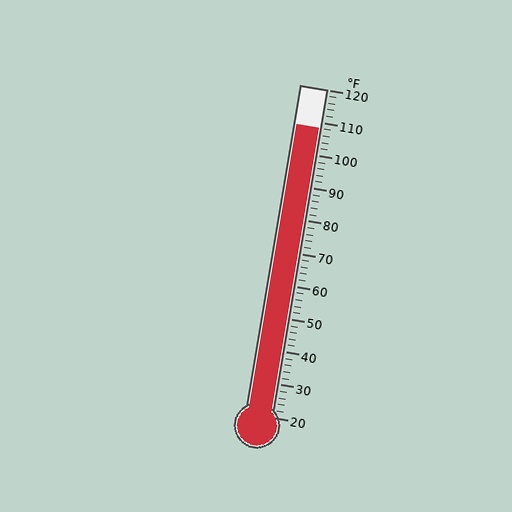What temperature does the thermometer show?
The thermometer shows approximately 108°F.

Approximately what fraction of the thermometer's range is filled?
The thermometer is filled to approximately 90% of its range.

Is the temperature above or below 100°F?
The temperature is above 100°F.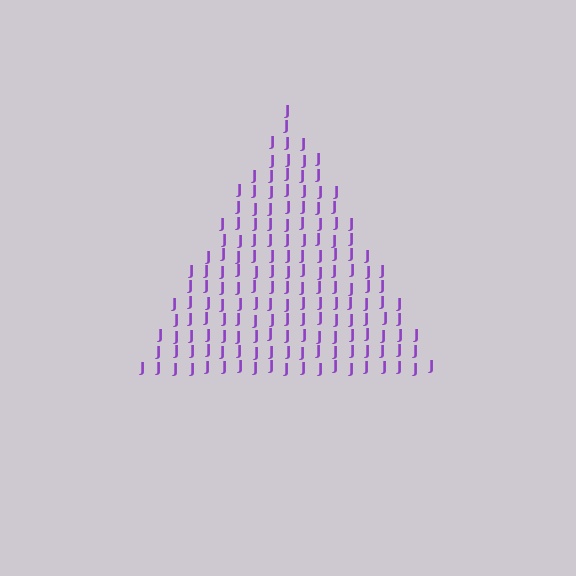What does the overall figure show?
The overall figure shows a triangle.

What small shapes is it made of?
It is made of small letter J's.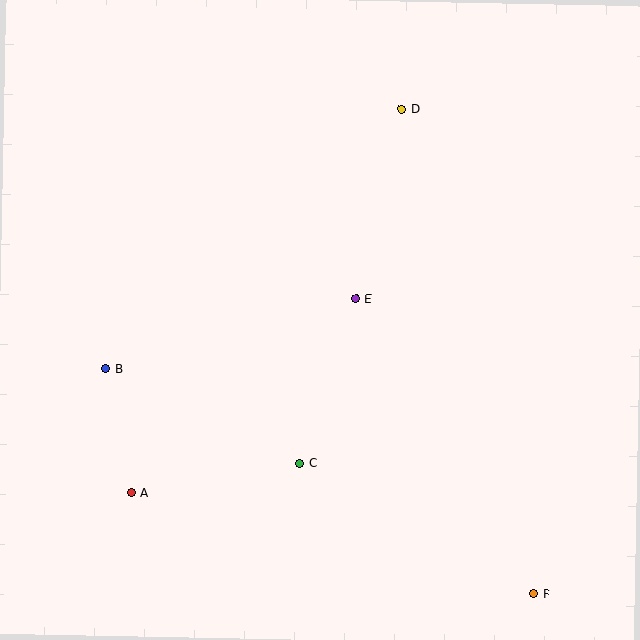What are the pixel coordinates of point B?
Point B is at (106, 369).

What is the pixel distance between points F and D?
The distance between F and D is 502 pixels.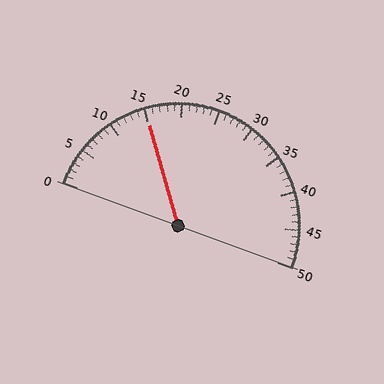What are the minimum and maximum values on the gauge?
The gauge ranges from 0 to 50.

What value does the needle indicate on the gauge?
The needle indicates approximately 15.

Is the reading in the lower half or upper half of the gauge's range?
The reading is in the lower half of the range (0 to 50).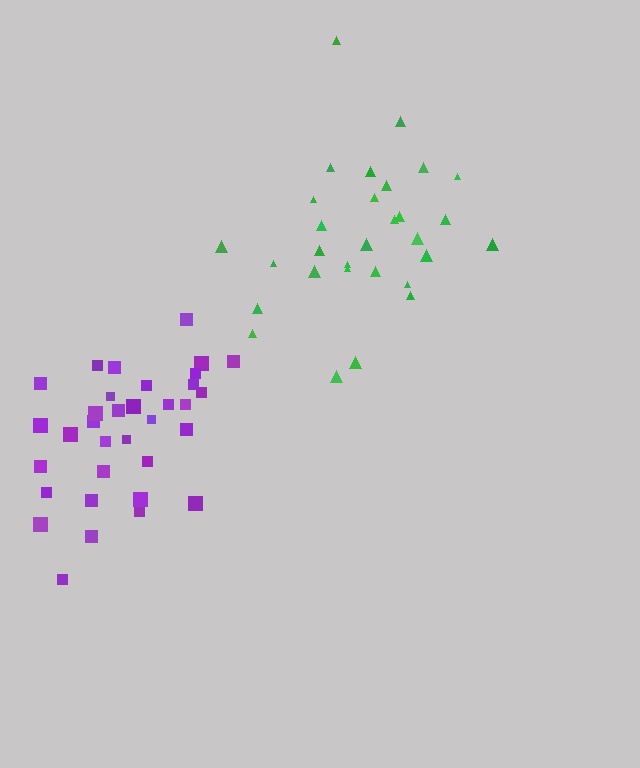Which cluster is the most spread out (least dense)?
Green.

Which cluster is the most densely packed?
Purple.